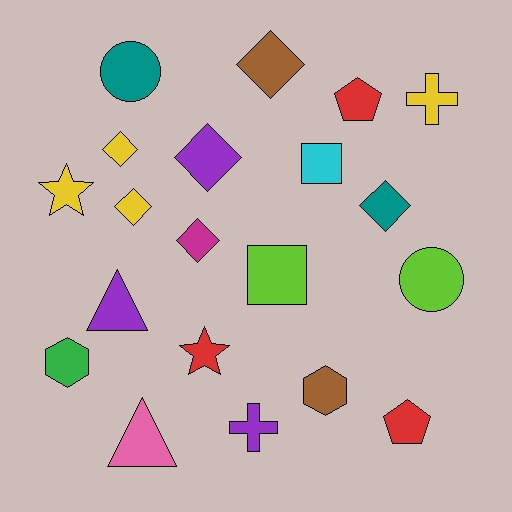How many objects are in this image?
There are 20 objects.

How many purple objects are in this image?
There are 3 purple objects.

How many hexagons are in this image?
There are 2 hexagons.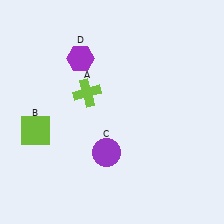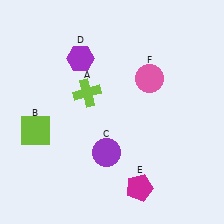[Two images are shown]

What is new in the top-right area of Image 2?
A pink circle (F) was added in the top-right area of Image 2.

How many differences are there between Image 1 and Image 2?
There are 2 differences between the two images.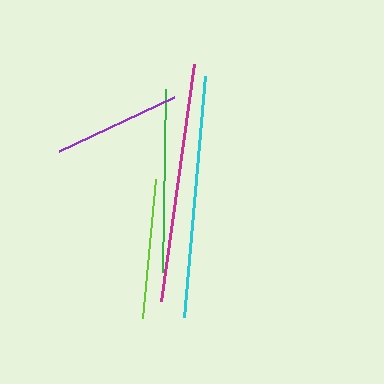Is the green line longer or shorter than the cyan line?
The cyan line is longer than the green line.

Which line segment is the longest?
The cyan line is the longest at approximately 242 pixels.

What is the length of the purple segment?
The purple segment is approximately 126 pixels long.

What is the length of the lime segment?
The lime segment is approximately 139 pixels long.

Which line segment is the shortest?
The purple line is the shortest at approximately 126 pixels.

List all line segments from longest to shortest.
From longest to shortest: cyan, magenta, green, lime, purple.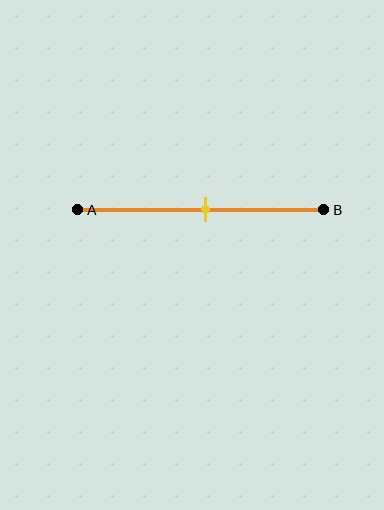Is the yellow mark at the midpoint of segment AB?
Yes, the mark is approximately at the midpoint.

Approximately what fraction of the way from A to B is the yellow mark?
The yellow mark is approximately 50% of the way from A to B.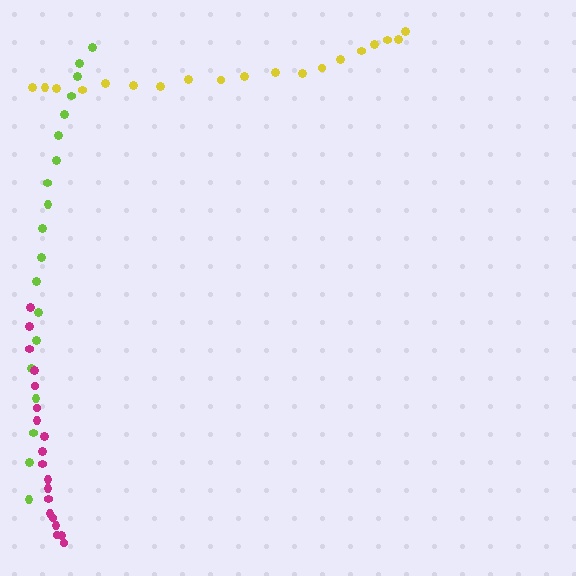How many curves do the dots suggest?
There are 3 distinct paths.